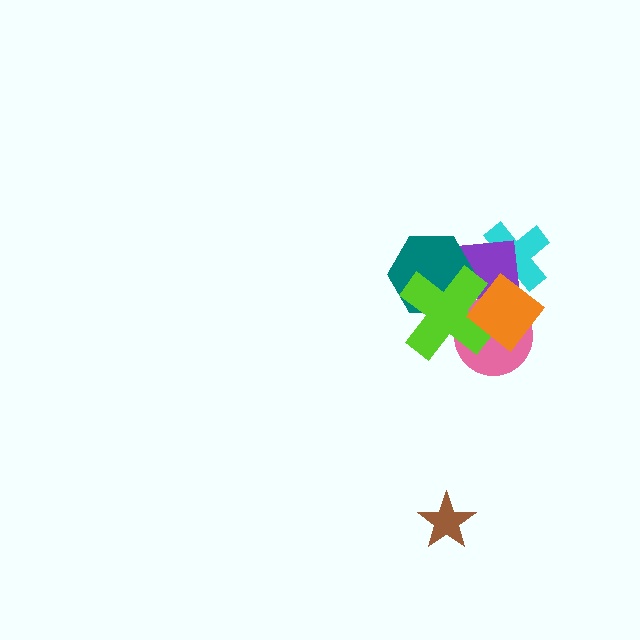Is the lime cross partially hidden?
Yes, it is partially covered by another shape.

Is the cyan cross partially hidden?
Yes, it is partially covered by another shape.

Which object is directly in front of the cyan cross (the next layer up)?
The purple rectangle is directly in front of the cyan cross.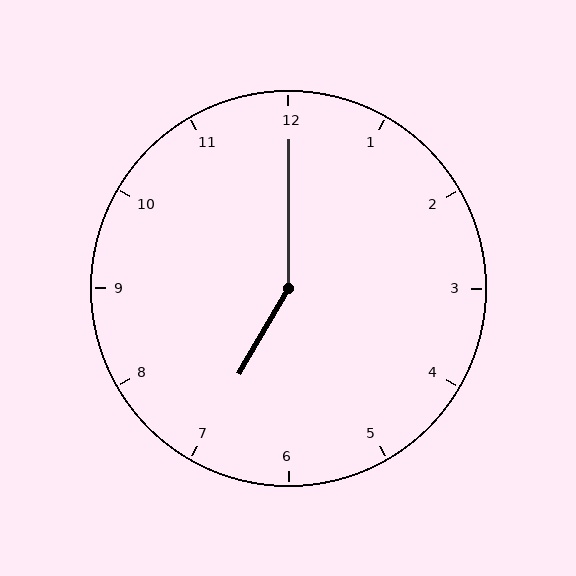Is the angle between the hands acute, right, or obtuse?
It is obtuse.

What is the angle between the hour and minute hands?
Approximately 150 degrees.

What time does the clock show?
7:00.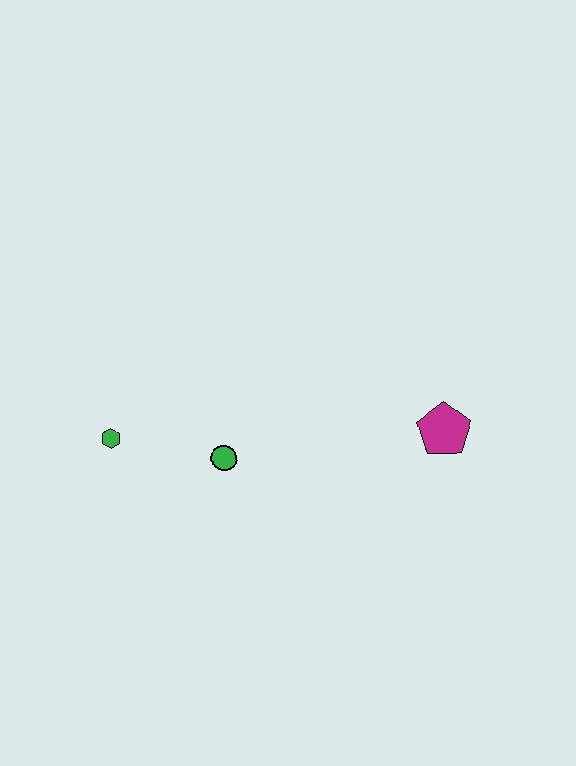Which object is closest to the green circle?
The green hexagon is closest to the green circle.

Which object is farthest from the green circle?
The magenta pentagon is farthest from the green circle.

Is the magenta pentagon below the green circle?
No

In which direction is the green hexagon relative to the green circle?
The green hexagon is to the left of the green circle.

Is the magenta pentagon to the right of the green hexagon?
Yes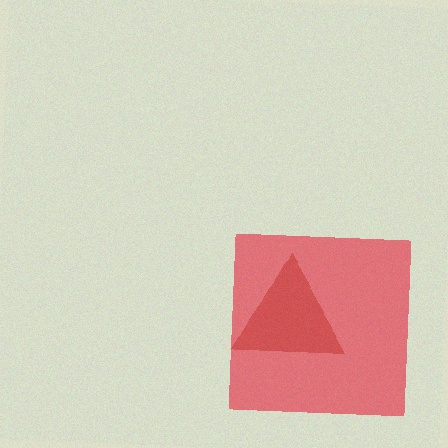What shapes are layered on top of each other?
The layered shapes are: a brown triangle, a red square.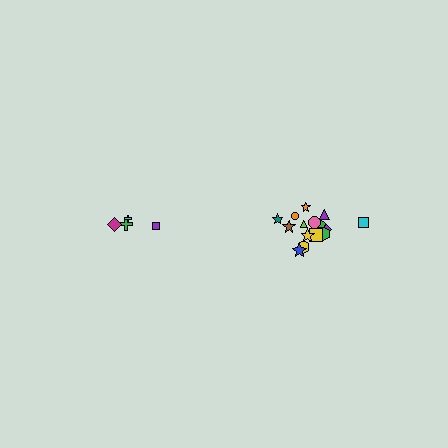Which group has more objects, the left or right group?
The right group.